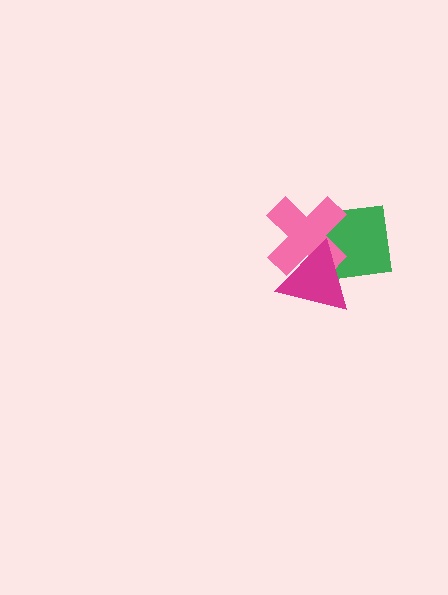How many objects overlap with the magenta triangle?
2 objects overlap with the magenta triangle.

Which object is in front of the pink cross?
The magenta triangle is in front of the pink cross.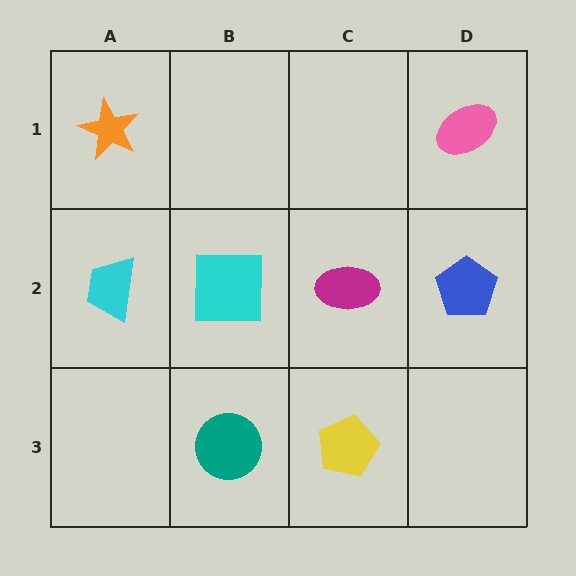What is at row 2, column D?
A blue pentagon.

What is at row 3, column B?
A teal circle.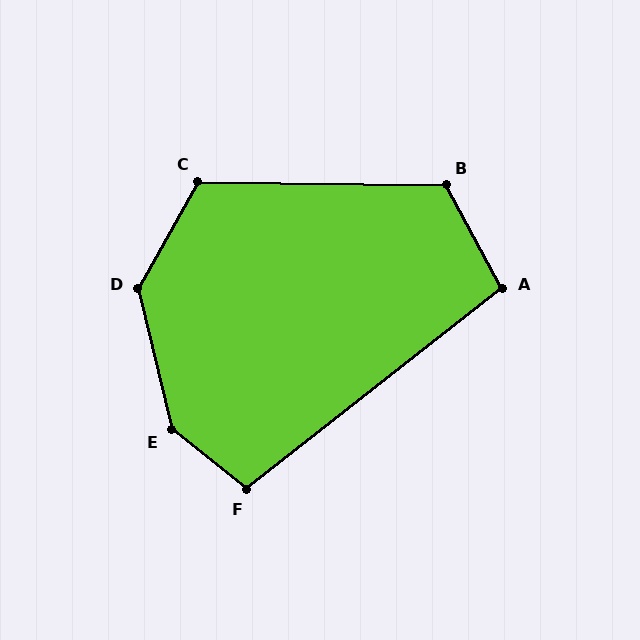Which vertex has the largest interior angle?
E, at approximately 142 degrees.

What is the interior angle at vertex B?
Approximately 119 degrees (obtuse).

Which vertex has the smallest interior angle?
A, at approximately 100 degrees.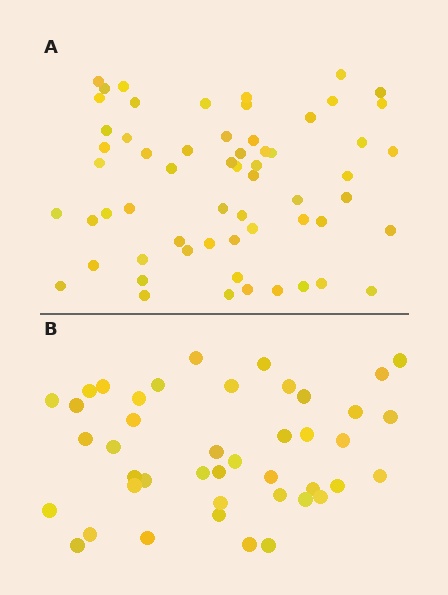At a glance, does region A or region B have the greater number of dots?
Region A (the top region) has more dots.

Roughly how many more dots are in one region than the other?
Region A has approximately 15 more dots than region B.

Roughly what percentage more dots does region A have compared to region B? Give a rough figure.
About 40% more.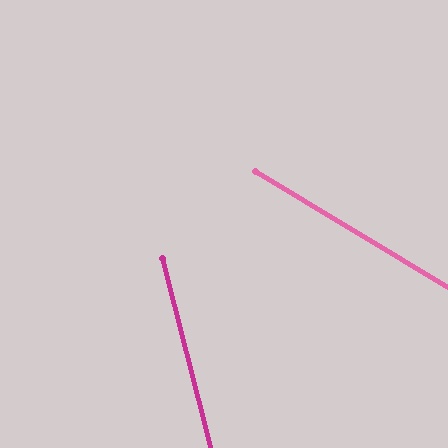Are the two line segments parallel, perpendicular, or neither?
Neither parallel nor perpendicular — they differ by about 45°.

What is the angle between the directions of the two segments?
Approximately 45 degrees.